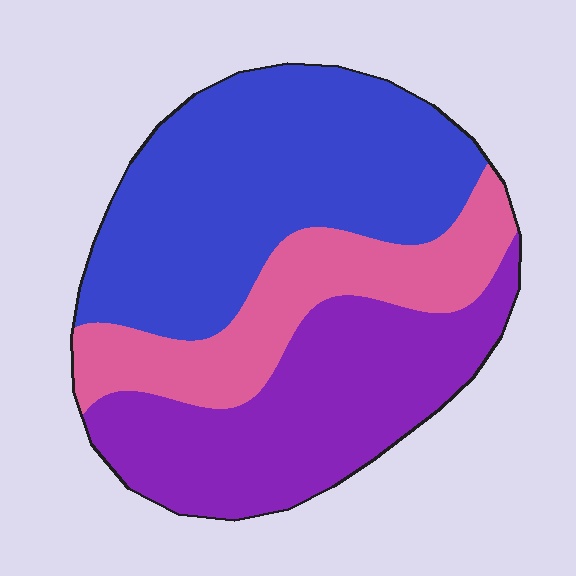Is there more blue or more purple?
Blue.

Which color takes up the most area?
Blue, at roughly 45%.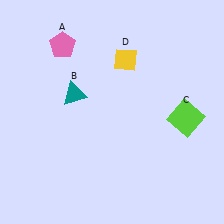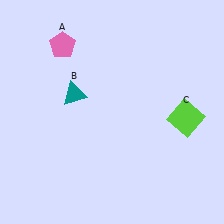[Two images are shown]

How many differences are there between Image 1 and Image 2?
There is 1 difference between the two images.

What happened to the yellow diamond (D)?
The yellow diamond (D) was removed in Image 2. It was in the top-right area of Image 1.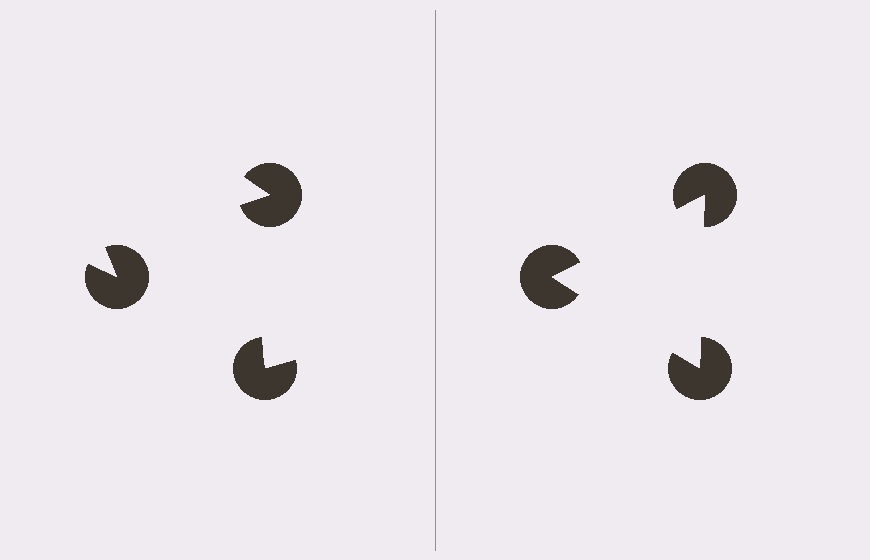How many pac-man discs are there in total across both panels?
6 — 3 on each side.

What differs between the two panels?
The pac-man discs are positioned identically on both sides; only the wedge orientations differ. On the right they align to a triangle; on the left they are misaligned.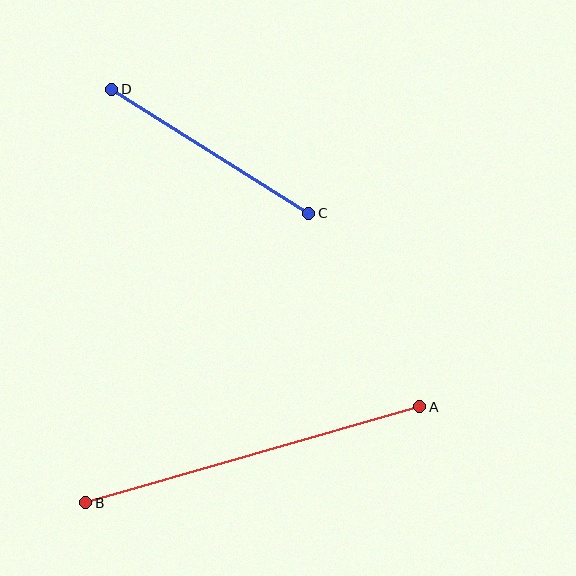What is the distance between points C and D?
The distance is approximately 233 pixels.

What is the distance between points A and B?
The distance is approximately 347 pixels.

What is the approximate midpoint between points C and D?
The midpoint is at approximately (210, 151) pixels.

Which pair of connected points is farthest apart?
Points A and B are farthest apart.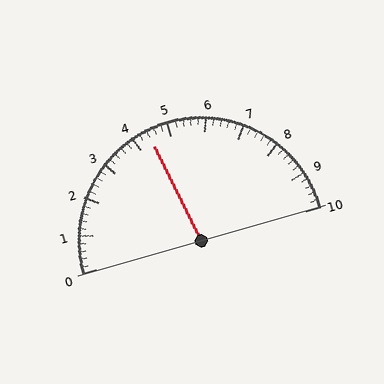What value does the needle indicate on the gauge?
The needle indicates approximately 4.4.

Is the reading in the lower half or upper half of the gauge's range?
The reading is in the lower half of the range (0 to 10).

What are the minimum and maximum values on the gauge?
The gauge ranges from 0 to 10.